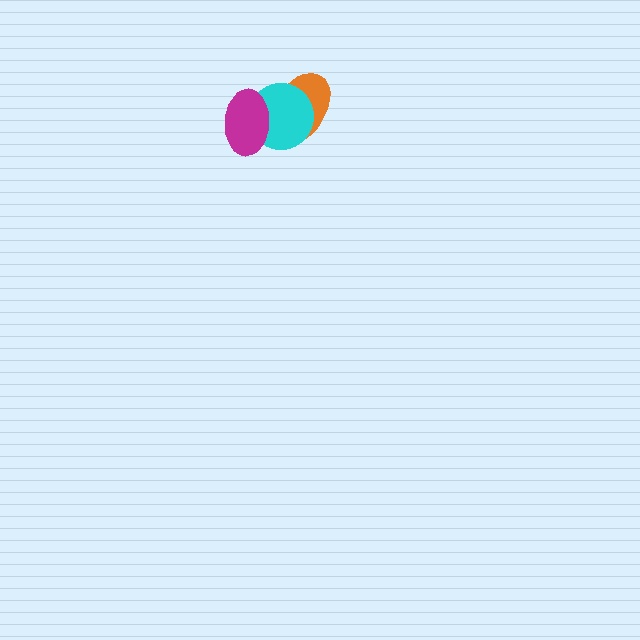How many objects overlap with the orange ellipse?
2 objects overlap with the orange ellipse.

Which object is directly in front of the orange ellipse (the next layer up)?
The cyan circle is directly in front of the orange ellipse.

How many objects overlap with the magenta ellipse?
2 objects overlap with the magenta ellipse.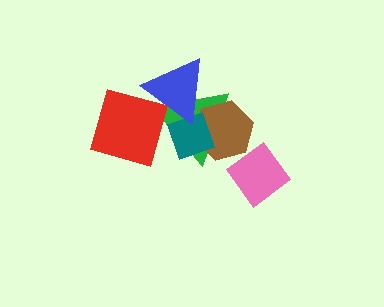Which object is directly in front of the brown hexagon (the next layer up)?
The teal diamond is directly in front of the brown hexagon.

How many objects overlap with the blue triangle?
4 objects overlap with the blue triangle.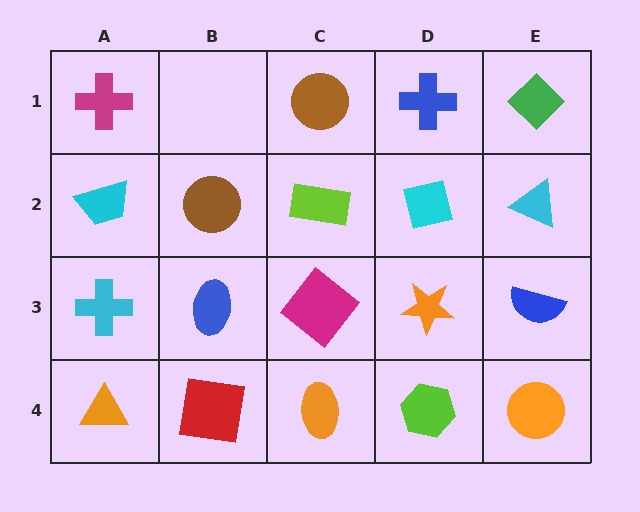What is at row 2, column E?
A cyan triangle.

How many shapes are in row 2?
5 shapes.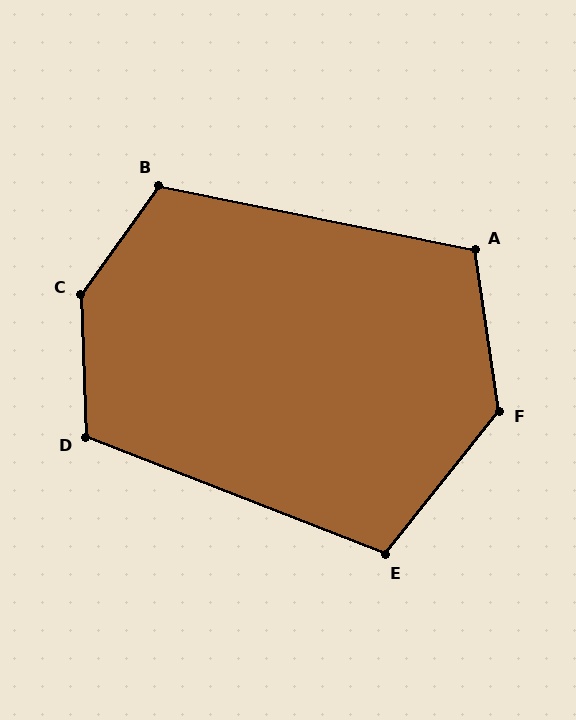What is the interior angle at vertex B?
Approximately 114 degrees (obtuse).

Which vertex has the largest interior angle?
C, at approximately 143 degrees.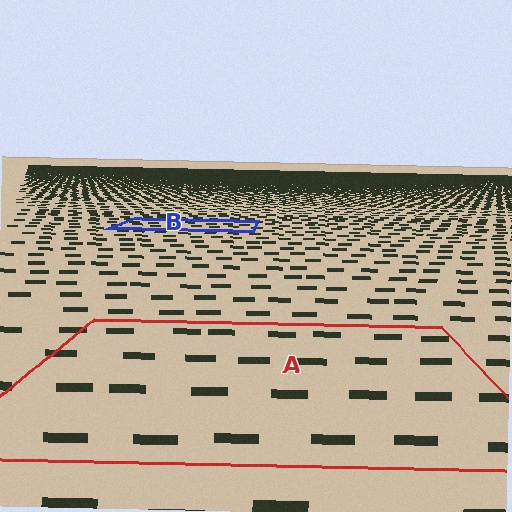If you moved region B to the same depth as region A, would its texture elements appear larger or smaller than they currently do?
They would appear larger. At a closer depth, the same texture elements are projected at a bigger on-screen size.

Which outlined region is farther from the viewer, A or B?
Region B is farther from the viewer — the texture elements inside it appear smaller and more densely packed.